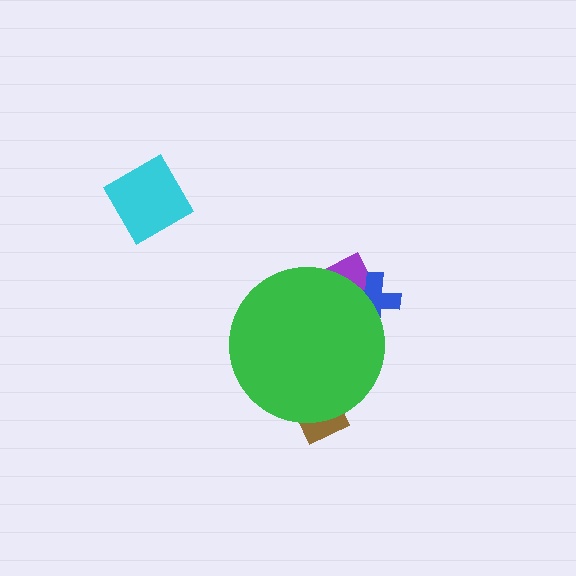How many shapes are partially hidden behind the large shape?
3 shapes are partially hidden.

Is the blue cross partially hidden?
Yes, the blue cross is partially hidden behind the green circle.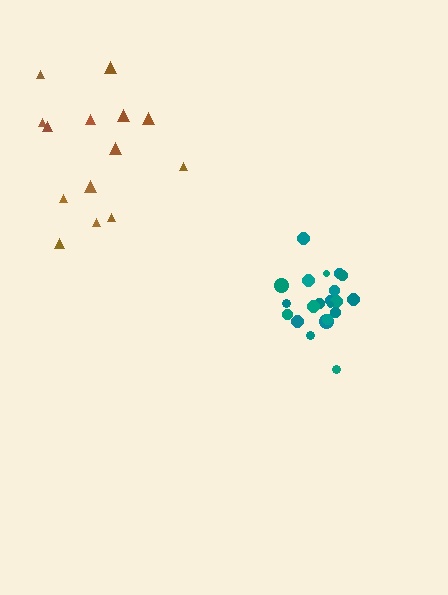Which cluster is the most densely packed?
Teal.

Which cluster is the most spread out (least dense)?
Brown.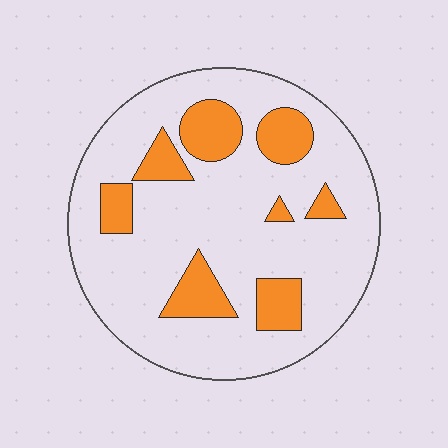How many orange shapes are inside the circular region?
8.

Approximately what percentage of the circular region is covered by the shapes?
Approximately 20%.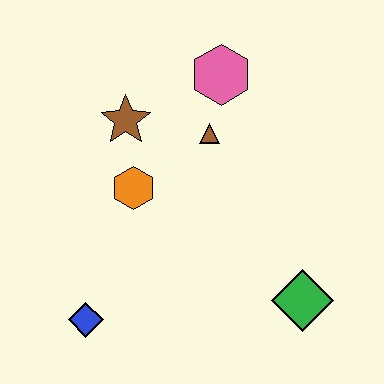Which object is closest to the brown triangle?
The pink hexagon is closest to the brown triangle.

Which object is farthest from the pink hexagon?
The blue diamond is farthest from the pink hexagon.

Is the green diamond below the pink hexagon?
Yes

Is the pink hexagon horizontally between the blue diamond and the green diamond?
Yes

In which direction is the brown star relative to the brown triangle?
The brown star is to the left of the brown triangle.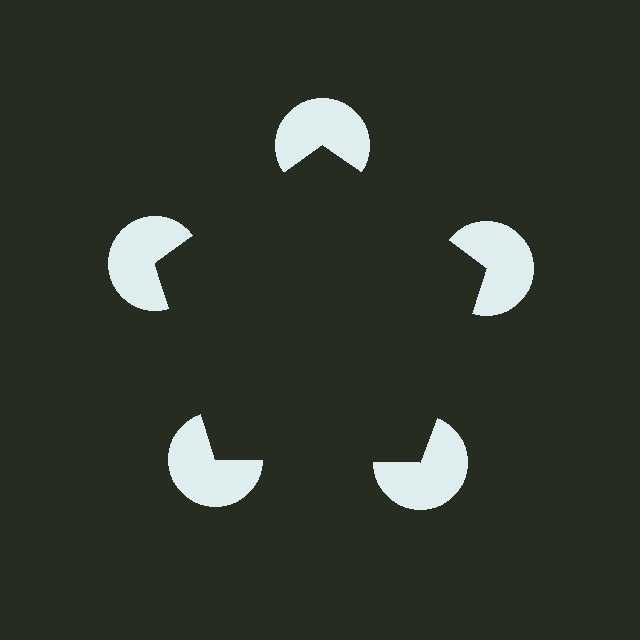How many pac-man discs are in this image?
There are 5 — one at each vertex of the illusory pentagon.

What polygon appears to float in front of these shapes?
An illusory pentagon — its edges are inferred from the aligned wedge cuts in the pac-man discs, not physically drawn.